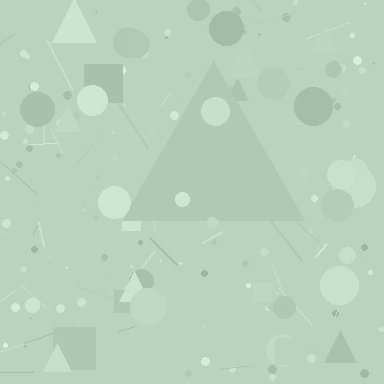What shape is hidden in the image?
A triangle is hidden in the image.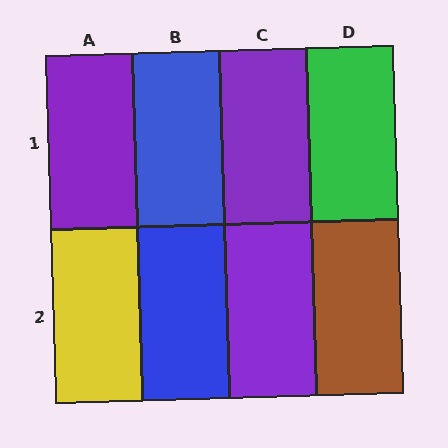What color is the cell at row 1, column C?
Purple.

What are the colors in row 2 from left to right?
Yellow, blue, purple, brown.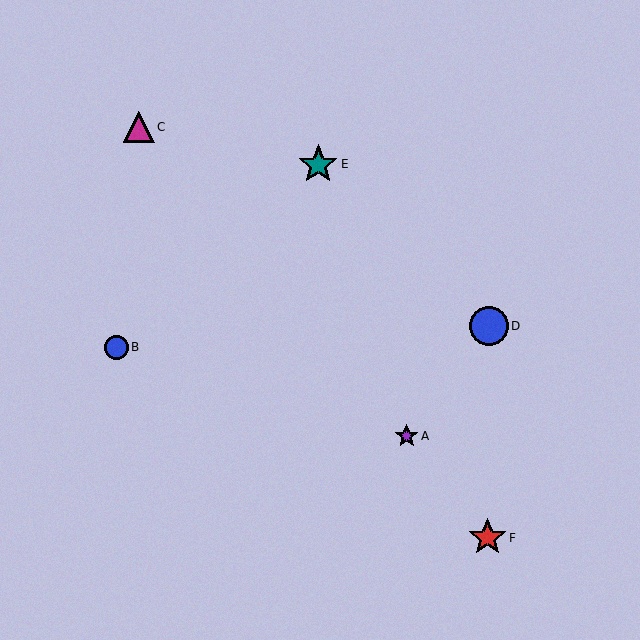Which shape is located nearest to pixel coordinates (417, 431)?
The purple star (labeled A) at (407, 436) is nearest to that location.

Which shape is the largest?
The blue circle (labeled D) is the largest.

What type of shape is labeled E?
Shape E is a teal star.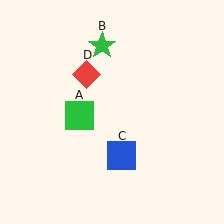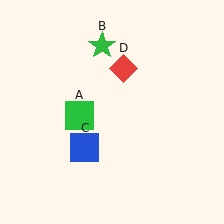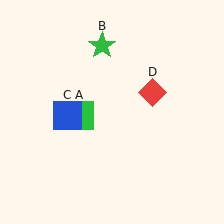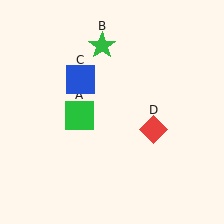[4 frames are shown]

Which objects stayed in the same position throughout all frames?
Green square (object A) and green star (object B) remained stationary.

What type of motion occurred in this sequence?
The blue square (object C), red diamond (object D) rotated clockwise around the center of the scene.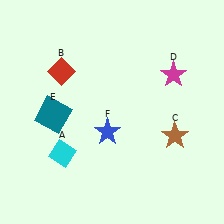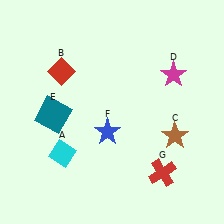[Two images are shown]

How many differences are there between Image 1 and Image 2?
There is 1 difference between the two images.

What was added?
A red cross (G) was added in Image 2.